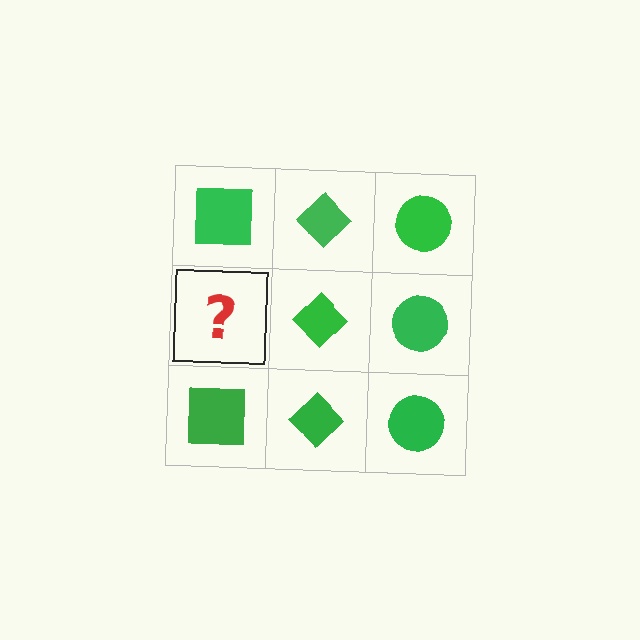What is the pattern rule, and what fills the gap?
The rule is that each column has a consistent shape. The gap should be filled with a green square.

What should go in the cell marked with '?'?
The missing cell should contain a green square.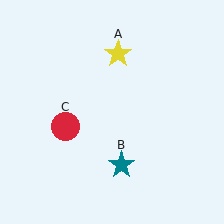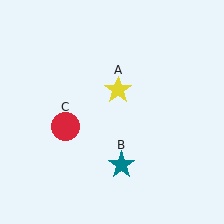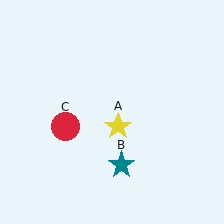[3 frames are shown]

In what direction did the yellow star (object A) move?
The yellow star (object A) moved down.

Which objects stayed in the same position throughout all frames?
Teal star (object B) and red circle (object C) remained stationary.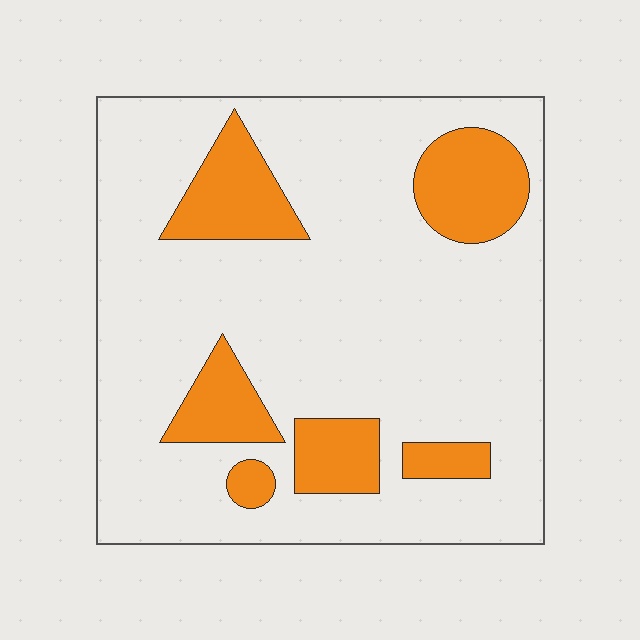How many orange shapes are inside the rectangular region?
6.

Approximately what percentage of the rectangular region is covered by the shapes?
Approximately 20%.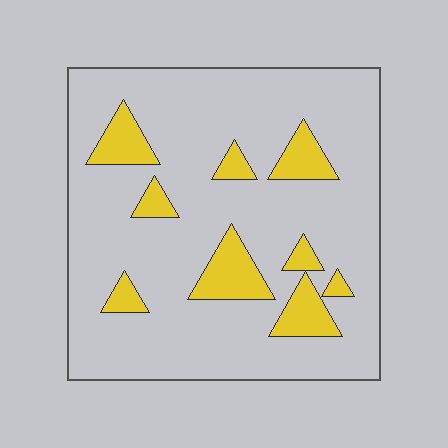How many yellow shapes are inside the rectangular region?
9.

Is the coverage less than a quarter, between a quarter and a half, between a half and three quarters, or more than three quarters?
Less than a quarter.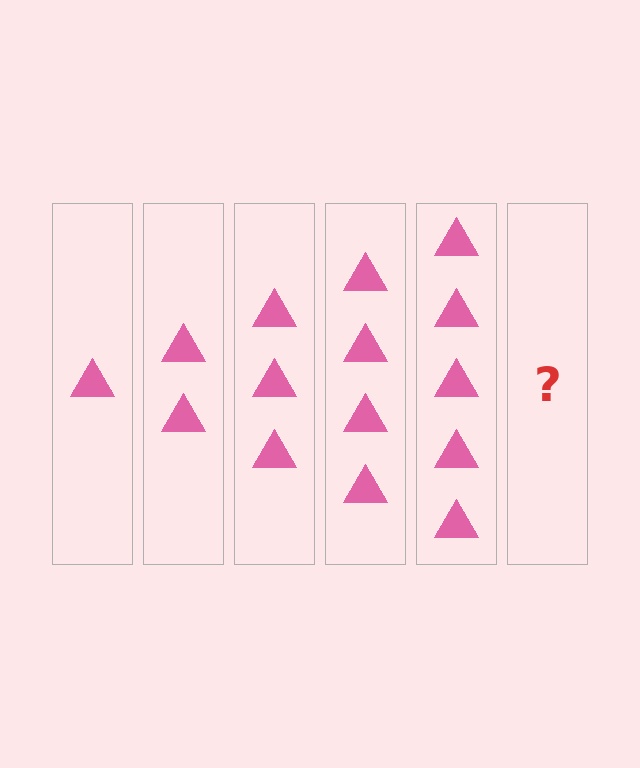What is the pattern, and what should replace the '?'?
The pattern is that each step adds one more triangle. The '?' should be 6 triangles.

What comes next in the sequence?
The next element should be 6 triangles.